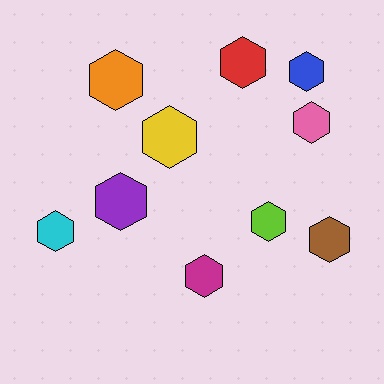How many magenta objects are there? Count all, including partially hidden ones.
There is 1 magenta object.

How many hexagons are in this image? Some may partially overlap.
There are 10 hexagons.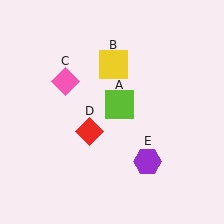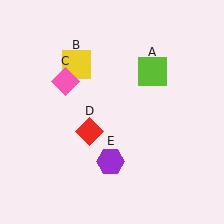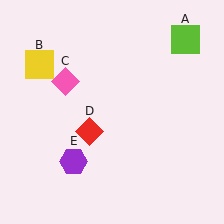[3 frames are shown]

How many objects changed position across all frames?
3 objects changed position: lime square (object A), yellow square (object B), purple hexagon (object E).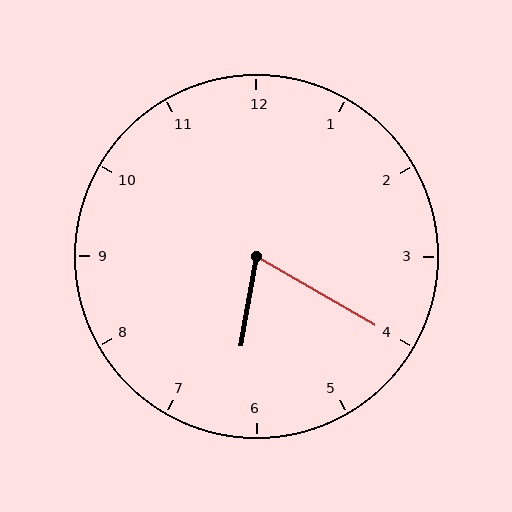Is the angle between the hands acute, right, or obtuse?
It is acute.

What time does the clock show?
6:20.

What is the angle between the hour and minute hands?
Approximately 70 degrees.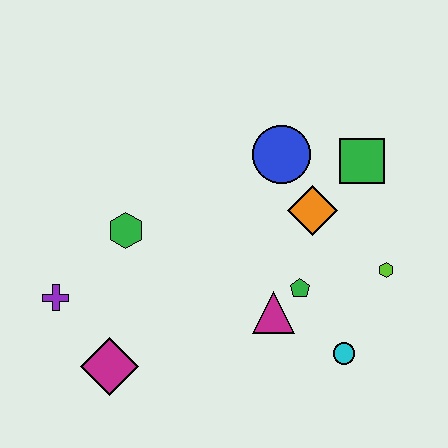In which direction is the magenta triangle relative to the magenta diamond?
The magenta triangle is to the right of the magenta diamond.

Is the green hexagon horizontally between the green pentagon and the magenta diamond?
Yes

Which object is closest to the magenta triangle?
The green pentagon is closest to the magenta triangle.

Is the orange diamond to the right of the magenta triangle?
Yes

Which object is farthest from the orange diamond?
The purple cross is farthest from the orange diamond.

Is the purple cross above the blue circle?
No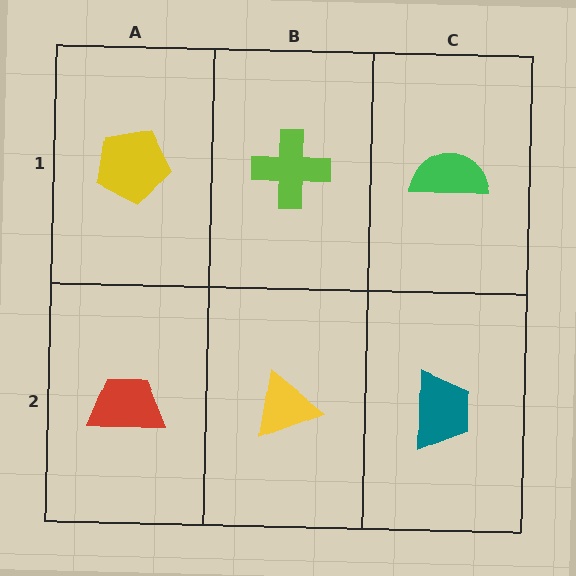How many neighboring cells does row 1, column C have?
2.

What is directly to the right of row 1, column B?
A green semicircle.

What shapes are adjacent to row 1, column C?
A teal trapezoid (row 2, column C), a lime cross (row 1, column B).